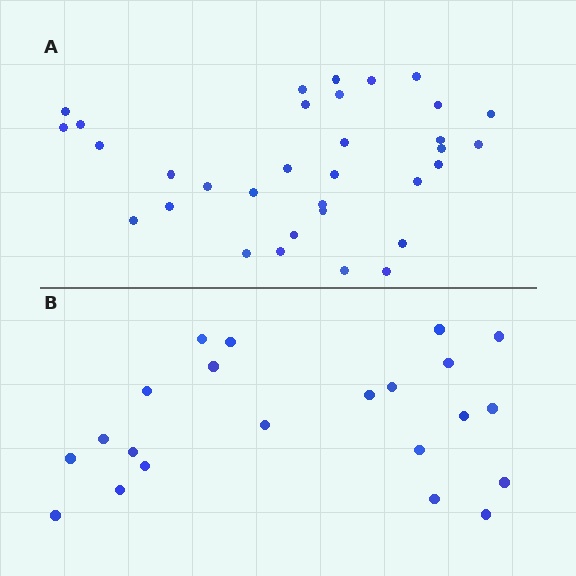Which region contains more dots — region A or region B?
Region A (the top region) has more dots.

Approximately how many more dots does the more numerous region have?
Region A has roughly 12 or so more dots than region B.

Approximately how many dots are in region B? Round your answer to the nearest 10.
About 20 dots. (The exact count is 22, which rounds to 20.)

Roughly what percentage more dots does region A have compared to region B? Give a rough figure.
About 50% more.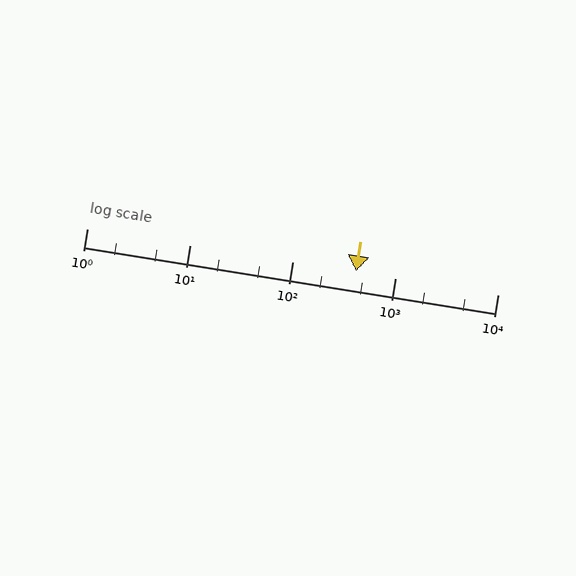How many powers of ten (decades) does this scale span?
The scale spans 4 decades, from 1 to 10000.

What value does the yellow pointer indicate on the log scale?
The pointer indicates approximately 420.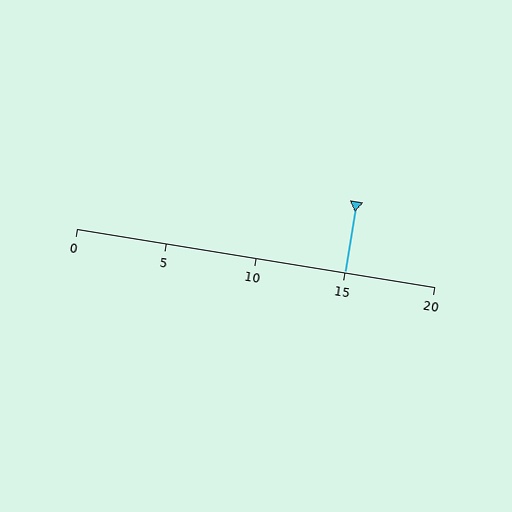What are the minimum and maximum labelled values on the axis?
The axis runs from 0 to 20.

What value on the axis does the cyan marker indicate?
The marker indicates approximately 15.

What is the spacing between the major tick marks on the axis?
The major ticks are spaced 5 apart.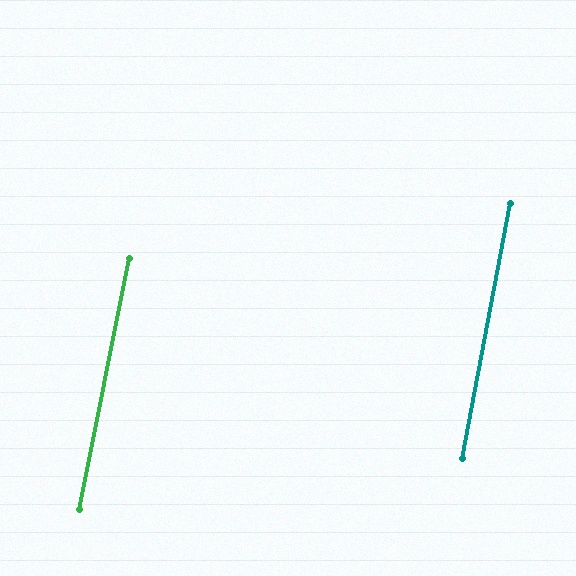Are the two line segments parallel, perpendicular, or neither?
Parallel — their directions differ by only 0.4°.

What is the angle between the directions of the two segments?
Approximately 0 degrees.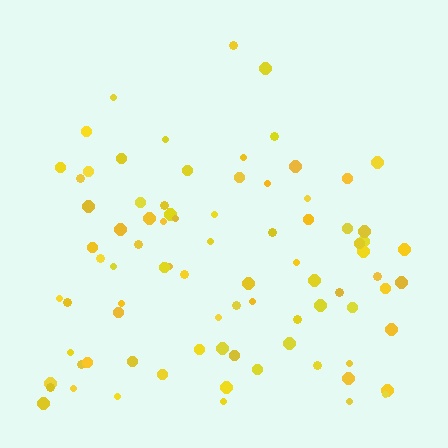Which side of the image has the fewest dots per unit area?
The top.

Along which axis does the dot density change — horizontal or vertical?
Vertical.